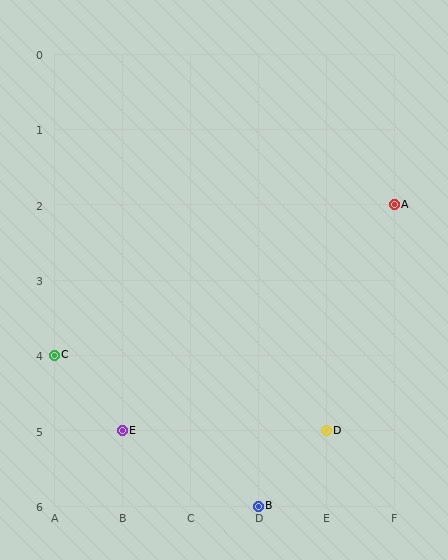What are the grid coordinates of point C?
Point C is at grid coordinates (A, 4).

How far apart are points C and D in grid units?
Points C and D are 4 columns and 1 row apart (about 4.1 grid units diagonally).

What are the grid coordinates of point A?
Point A is at grid coordinates (F, 2).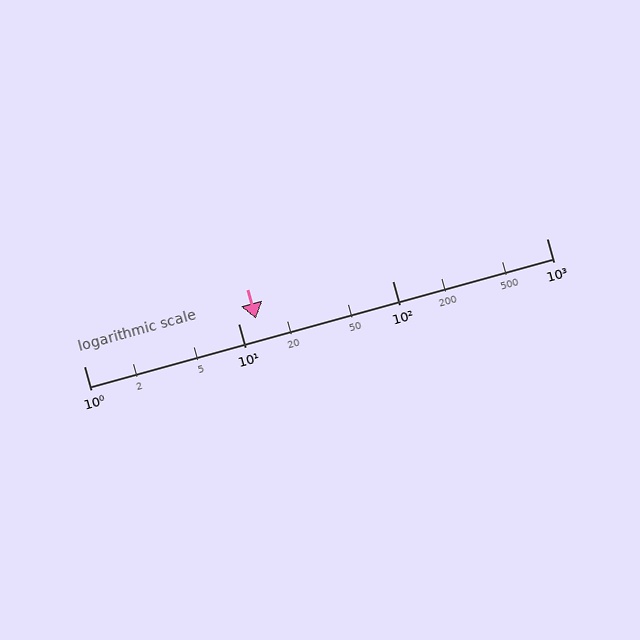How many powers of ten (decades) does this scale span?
The scale spans 3 decades, from 1 to 1000.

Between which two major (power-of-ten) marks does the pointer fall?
The pointer is between 10 and 100.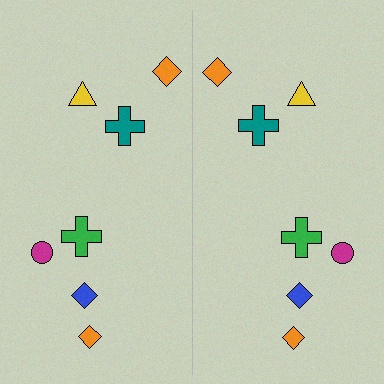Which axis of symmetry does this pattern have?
The pattern has a vertical axis of symmetry running through the center of the image.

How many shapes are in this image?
There are 14 shapes in this image.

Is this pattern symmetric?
Yes, this pattern has bilateral (reflection) symmetry.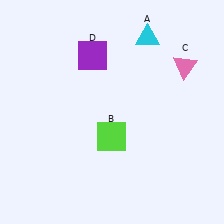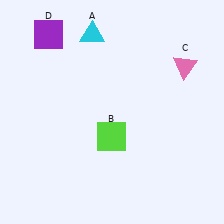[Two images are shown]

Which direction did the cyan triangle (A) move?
The cyan triangle (A) moved left.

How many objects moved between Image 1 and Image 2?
2 objects moved between the two images.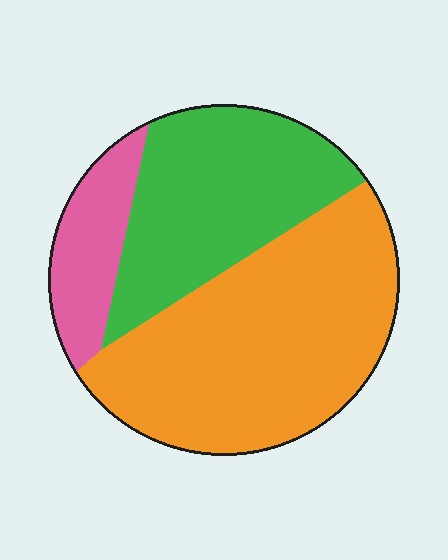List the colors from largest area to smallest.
From largest to smallest: orange, green, pink.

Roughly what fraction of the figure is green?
Green takes up about one third (1/3) of the figure.